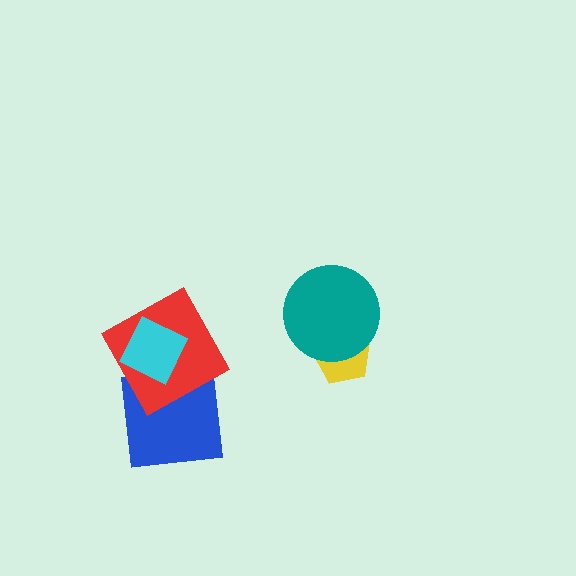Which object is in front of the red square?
The cyan square is in front of the red square.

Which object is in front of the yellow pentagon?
The teal circle is in front of the yellow pentagon.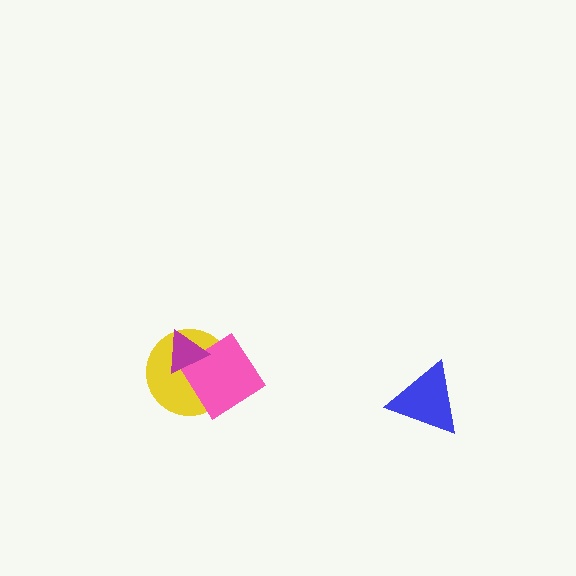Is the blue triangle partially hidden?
No, no other shape covers it.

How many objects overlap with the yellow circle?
2 objects overlap with the yellow circle.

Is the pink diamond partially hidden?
Yes, it is partially covered by another shape.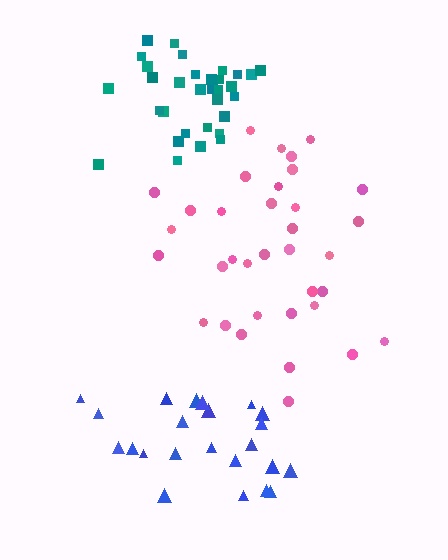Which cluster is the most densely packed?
Teal.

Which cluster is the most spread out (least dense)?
Pink.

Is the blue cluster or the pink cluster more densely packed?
Blue.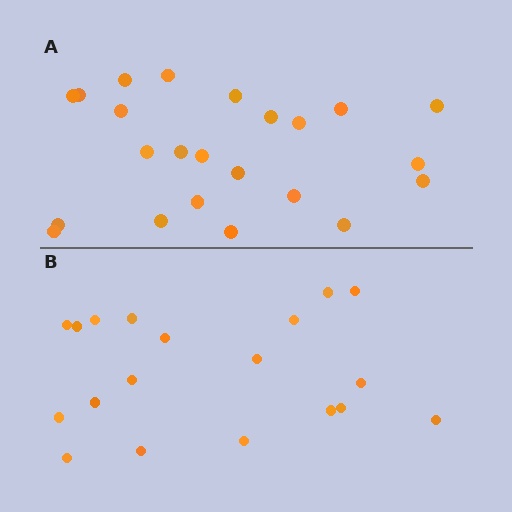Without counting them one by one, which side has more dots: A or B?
Region A (the top region) has more dots.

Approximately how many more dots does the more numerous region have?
Region A has about 4 more dots than region B.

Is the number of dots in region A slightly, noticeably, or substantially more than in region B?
Region A has only slightly more — the two regions are fairly close. The ratio is roughly 1.2 to 1.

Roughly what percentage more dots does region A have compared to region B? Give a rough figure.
About 20% more.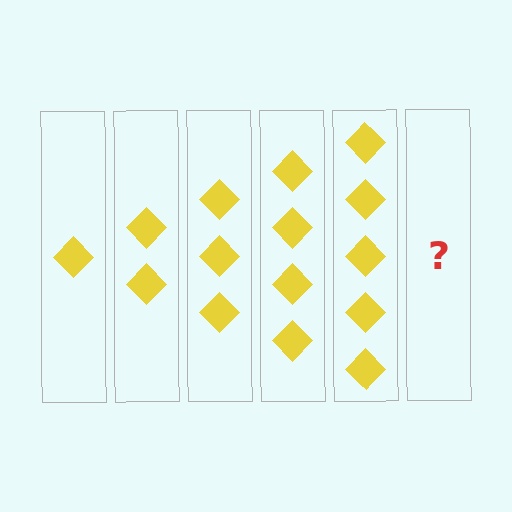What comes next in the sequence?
The next element should be 6 diamonds.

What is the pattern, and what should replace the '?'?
The pattern is that each step adds one more diamond. The '?' should be 6 diamonds.